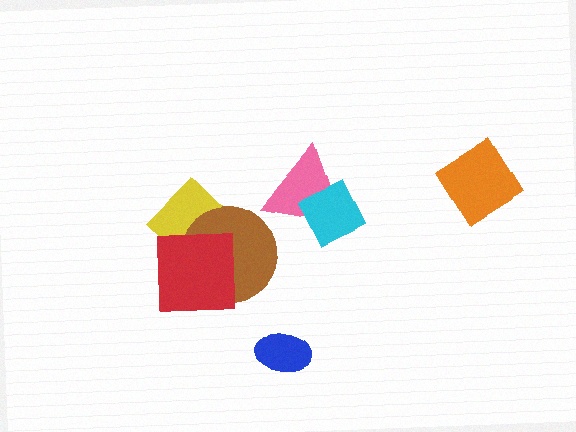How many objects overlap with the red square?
2 objects overlap with the red square.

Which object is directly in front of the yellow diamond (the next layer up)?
The brown circle is directly in front of the yellow diamond.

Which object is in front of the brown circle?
The red square is in front of the brown circle.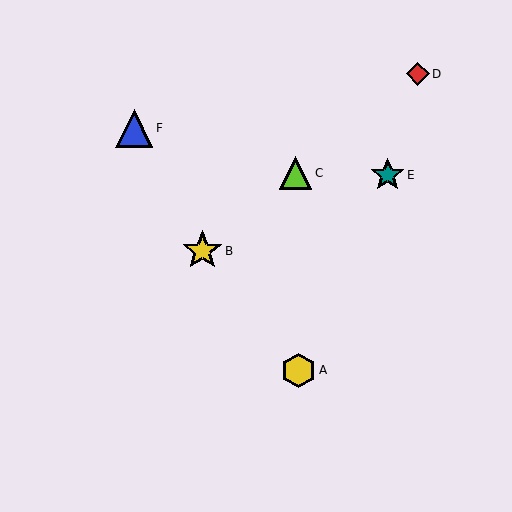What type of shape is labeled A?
Shape A is a yellow hexagon.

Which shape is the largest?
The yellow star (labeled B) is the largest.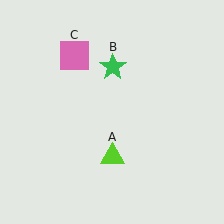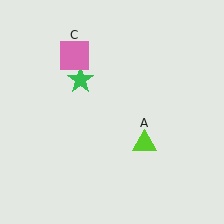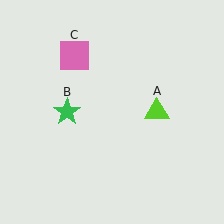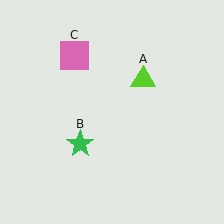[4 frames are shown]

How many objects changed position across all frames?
2 objects changed position: lime triangle (object A), green star (object B).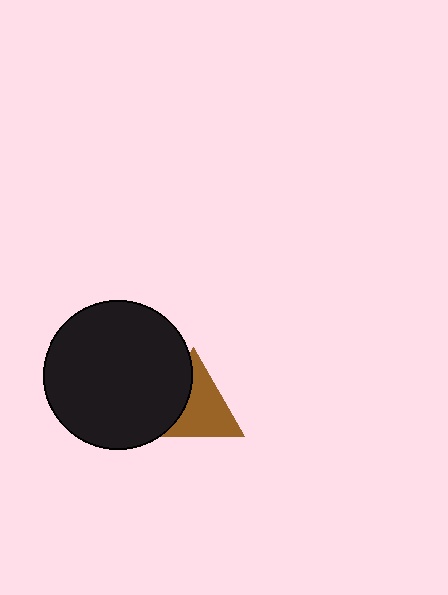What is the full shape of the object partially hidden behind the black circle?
The partially hidden object is a brown triangle.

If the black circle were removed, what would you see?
You would see the complete brown triangle.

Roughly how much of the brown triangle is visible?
About half of it is visible (roughly 65%).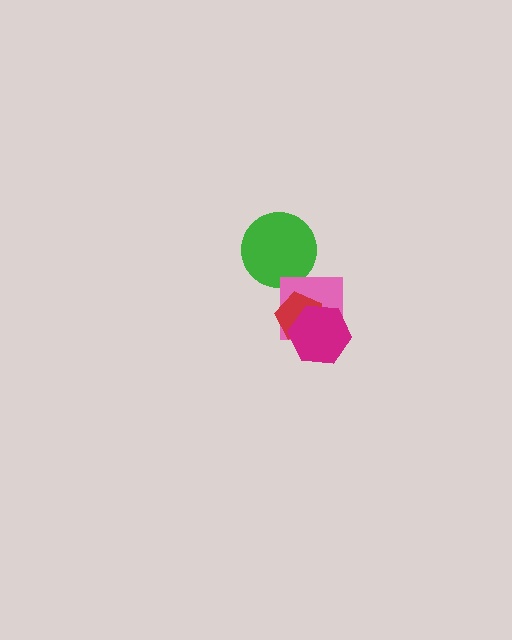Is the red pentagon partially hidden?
Yes, it is partially covered by another shape.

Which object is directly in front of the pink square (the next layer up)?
The red pentagon is directly in front of the pink square.